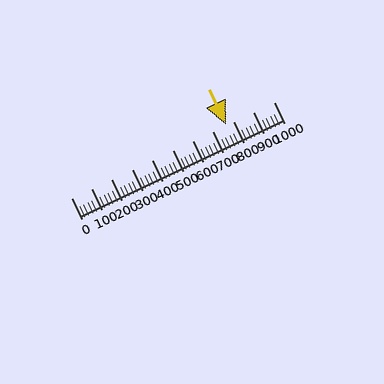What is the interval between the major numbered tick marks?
The major tick marks are spaced 100 units apart.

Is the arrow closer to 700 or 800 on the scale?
The arrow is closer to 800.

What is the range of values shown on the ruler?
The ruler shows values from 0 to 1000.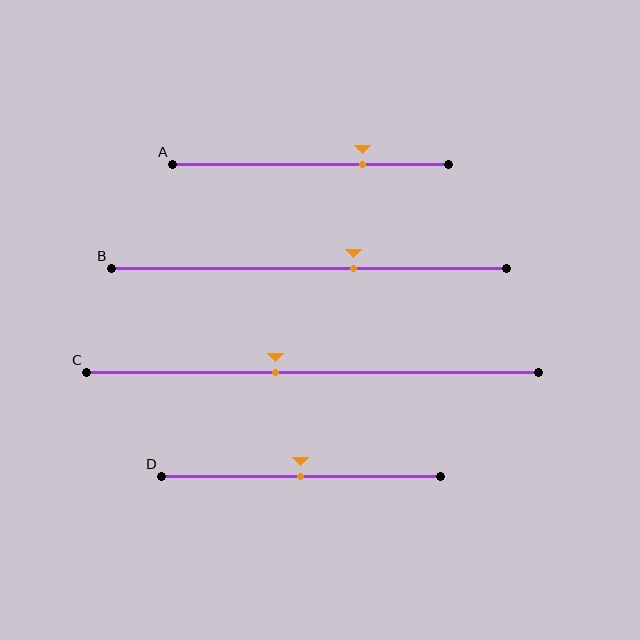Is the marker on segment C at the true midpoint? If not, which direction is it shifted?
No, the marker on segment C is shifted to the left by about 8% of the segment length.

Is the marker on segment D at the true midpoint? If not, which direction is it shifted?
Yes, the marker on segment D is at the true midpoint.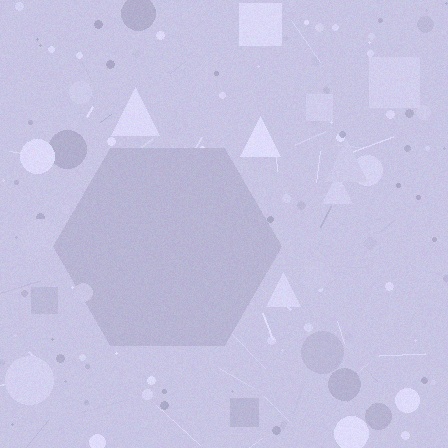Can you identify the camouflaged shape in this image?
The camouflaged shape is a hexagon.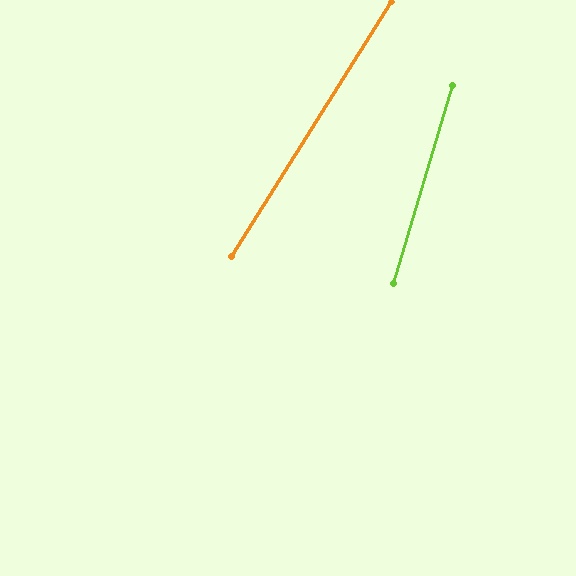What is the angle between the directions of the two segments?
Approximately 16 degrees.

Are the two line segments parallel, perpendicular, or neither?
Neither parallel nor perpendicular — they differ by about 16°.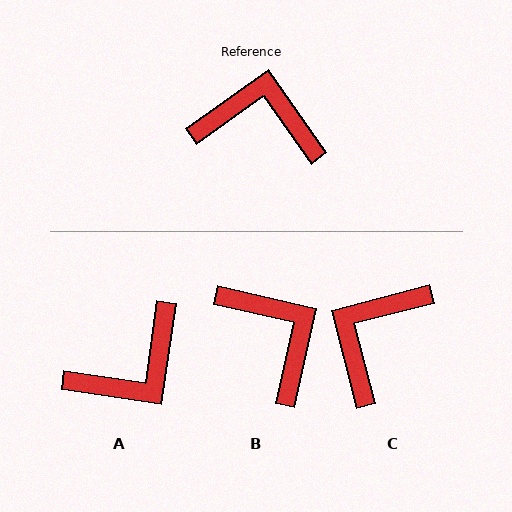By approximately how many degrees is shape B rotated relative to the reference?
Approximately 48 degrees clockwise.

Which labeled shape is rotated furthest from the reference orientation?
A, about 133 degrees away.